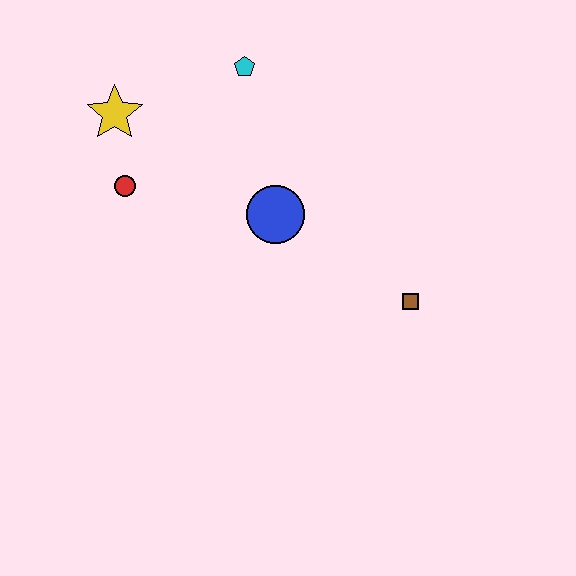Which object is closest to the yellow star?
The red circle is closest to the yellow star.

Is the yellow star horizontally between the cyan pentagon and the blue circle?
No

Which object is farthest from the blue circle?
The yellow star is farthest from the blue circle.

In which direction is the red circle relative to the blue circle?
The red circle is to the left of the blue circle.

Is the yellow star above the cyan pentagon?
No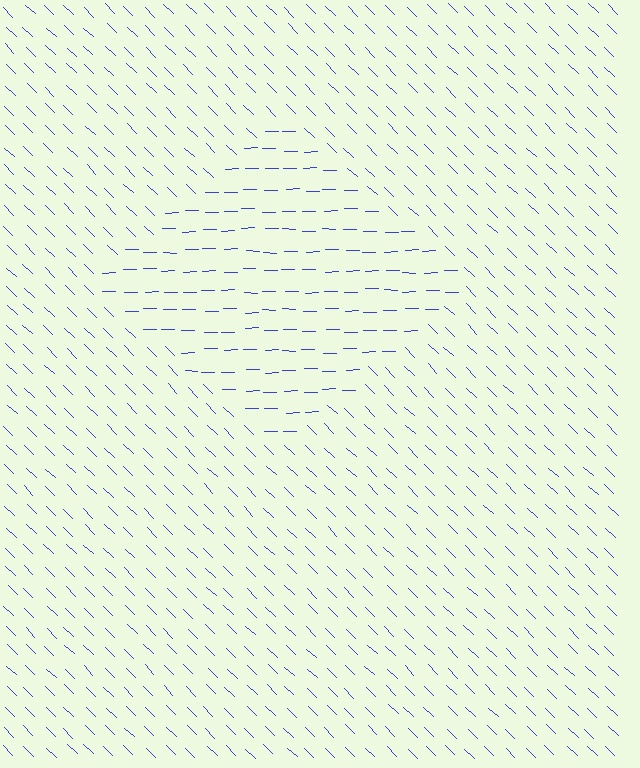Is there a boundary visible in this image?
Yes, there is a texture boundary formed by a change in line orientation.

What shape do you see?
I see a diamond.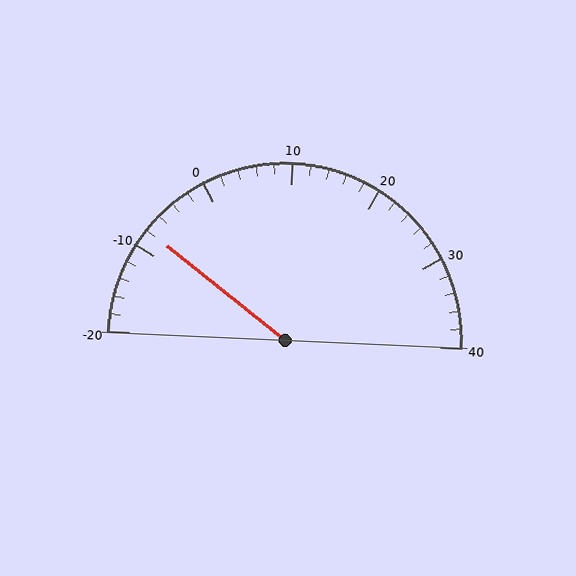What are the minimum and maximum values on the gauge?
The gauge ranges from -20 to 40.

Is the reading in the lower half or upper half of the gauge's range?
The reading is in the lower half of the range (-20 to 40).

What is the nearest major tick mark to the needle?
The nearest major tick mark is -10.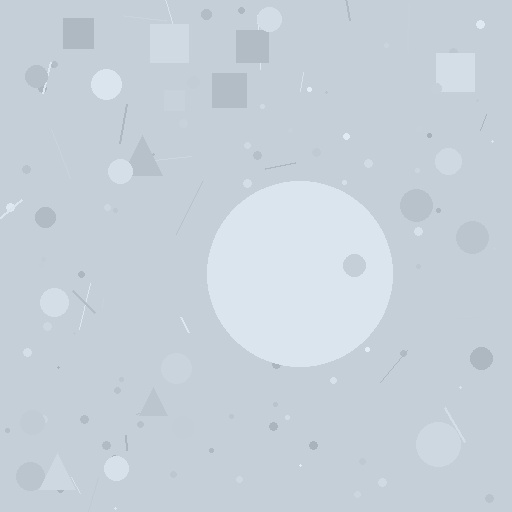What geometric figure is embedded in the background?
A circle is embedded in the background.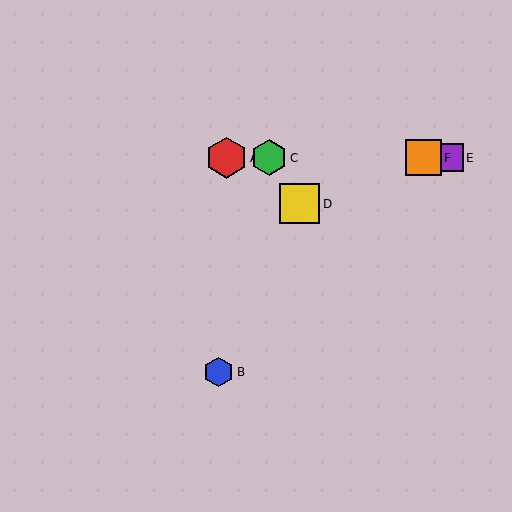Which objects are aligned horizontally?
Objects A, C, E, F are aligned horizontally.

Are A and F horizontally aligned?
Yes, both are at y≈158.